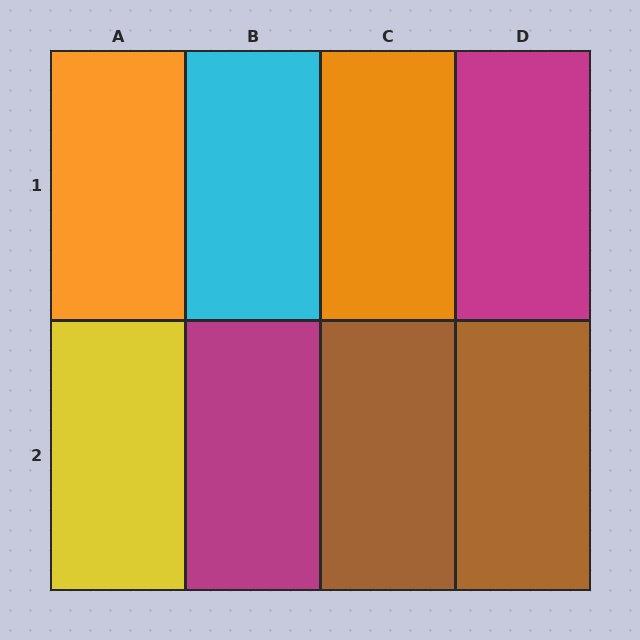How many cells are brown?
2 cells are brown.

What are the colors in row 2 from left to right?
Yellow, magenta, brown, brown.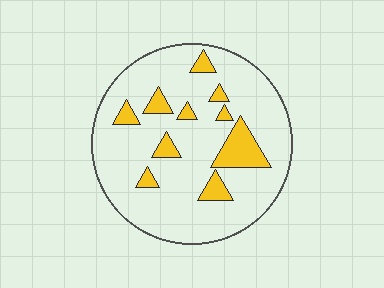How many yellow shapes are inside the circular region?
10.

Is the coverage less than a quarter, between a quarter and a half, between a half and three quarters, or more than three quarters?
Less than a quarter.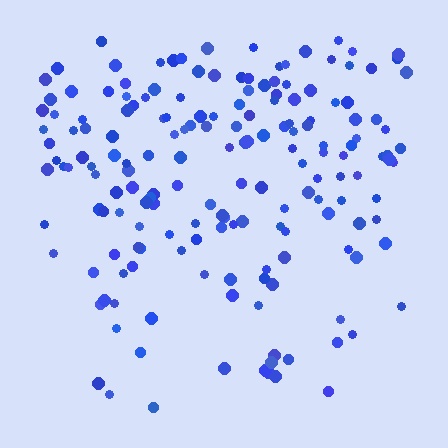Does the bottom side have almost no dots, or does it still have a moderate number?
Still a moderate number, just noticeably fewer than the top.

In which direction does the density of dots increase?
From bottom to top, with the top side densest.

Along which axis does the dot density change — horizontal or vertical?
Vertical.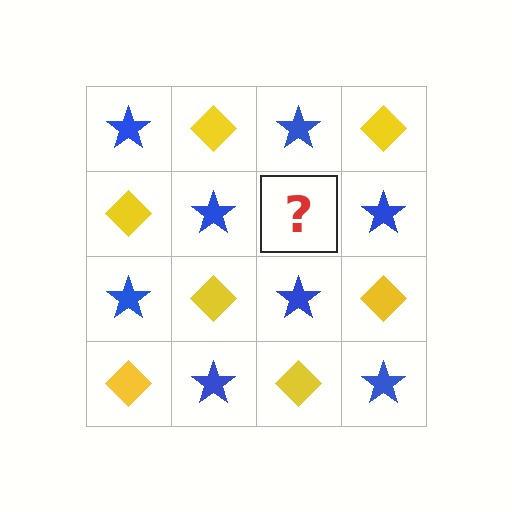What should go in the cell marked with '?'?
The missing cell should contain a yellow diamond.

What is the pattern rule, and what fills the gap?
The rule is that it alternates blue star and yellow diamond in a checkerboard pattern. The gap should be filled with a yellow diamond.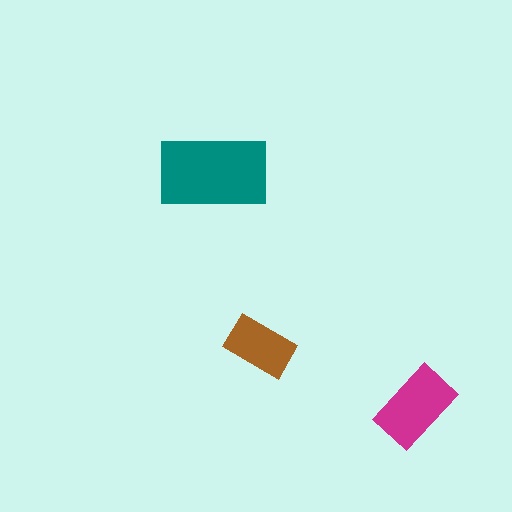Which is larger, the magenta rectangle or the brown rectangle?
The magenta one.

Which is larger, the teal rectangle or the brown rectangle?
The teal one.